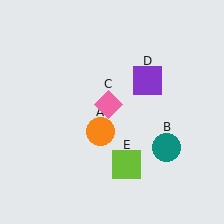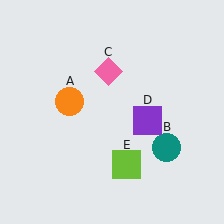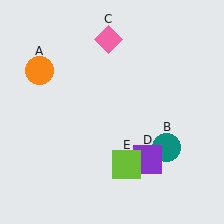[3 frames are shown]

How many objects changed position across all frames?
3 objects changed position: orange circle (object A), pink diamond (object C), purple square (object D).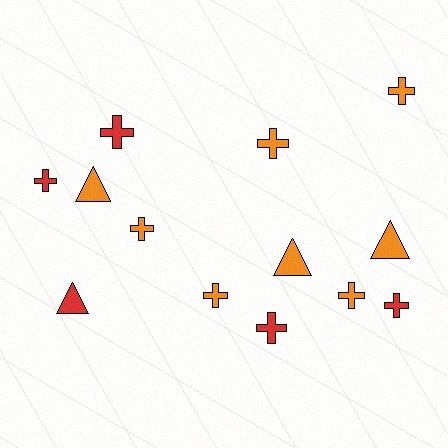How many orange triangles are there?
There are 3 orange triangles.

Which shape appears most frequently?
Cross, with 9 objects.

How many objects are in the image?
There are 13 objects.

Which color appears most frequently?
Orange, with 8 objects.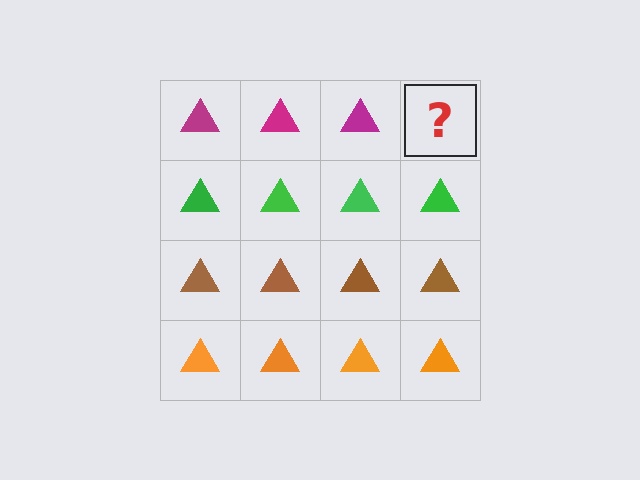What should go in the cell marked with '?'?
The missing cell should contain a magenta triangle.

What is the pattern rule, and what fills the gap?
The rule is that each row has a consistent color. The gap should be filled with a magenta triangle.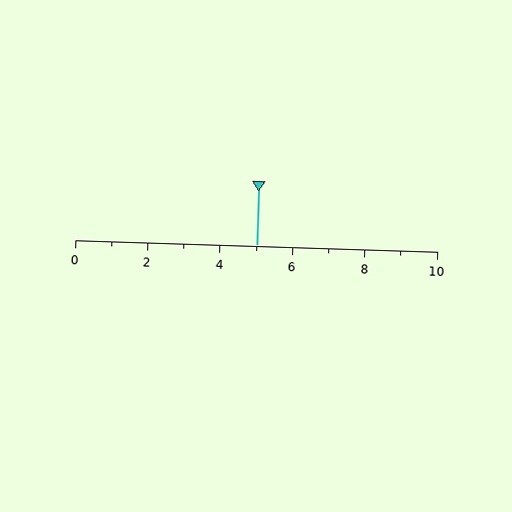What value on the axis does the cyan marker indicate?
The marker indicates approximately 5.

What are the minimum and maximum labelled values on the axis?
The axis runs from 0 to 10.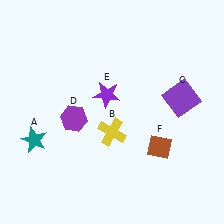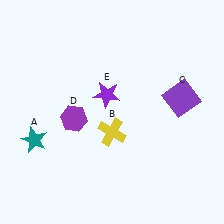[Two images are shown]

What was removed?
The brown diamond (F) was removed in Image 2.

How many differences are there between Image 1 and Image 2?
There is 1 difference between the two images.